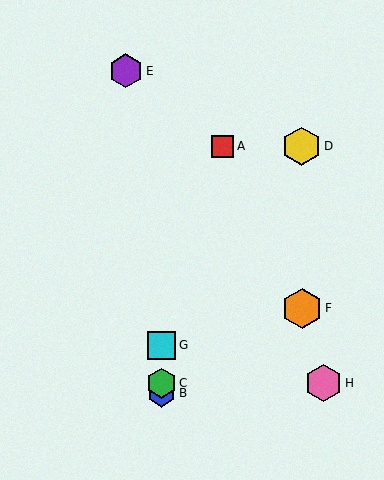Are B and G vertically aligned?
Yes, both are at x≈162.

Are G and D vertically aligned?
No, G is at x≈162 and D is at x≈302.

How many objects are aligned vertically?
3 objects (B, C, G) are aligned vertically.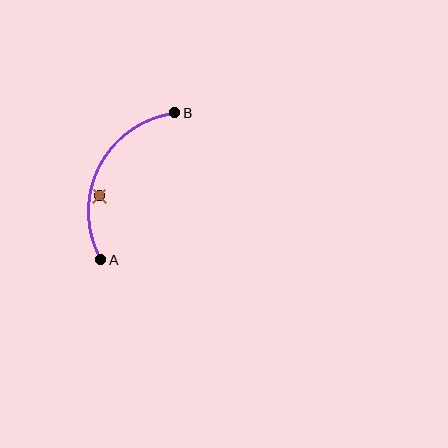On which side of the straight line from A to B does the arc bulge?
The arc bulges to the left of the straight line connecting A and B.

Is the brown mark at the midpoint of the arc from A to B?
No — the brown mark does not lie on the arc at all. It sits slightly inside the curve.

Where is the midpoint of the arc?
The arc midpoint is the point on the curve farthest from the straight line joining A and B. It sits to the left of that line.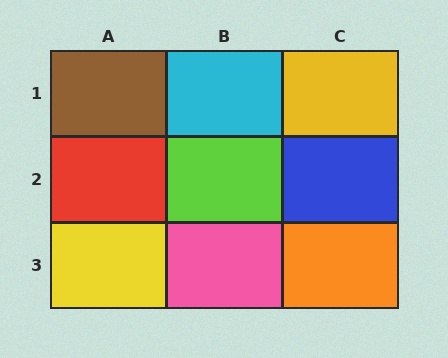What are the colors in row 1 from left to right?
Brown, cyan, yellow.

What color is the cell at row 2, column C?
Blue.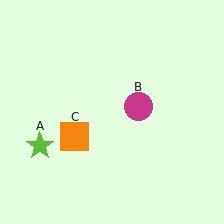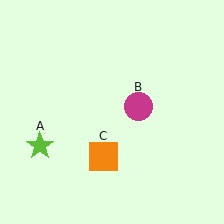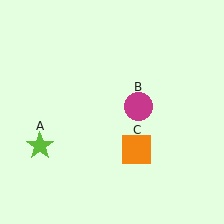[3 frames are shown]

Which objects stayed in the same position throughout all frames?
Lime star (object A) and magenta circle (object B) remained stationary.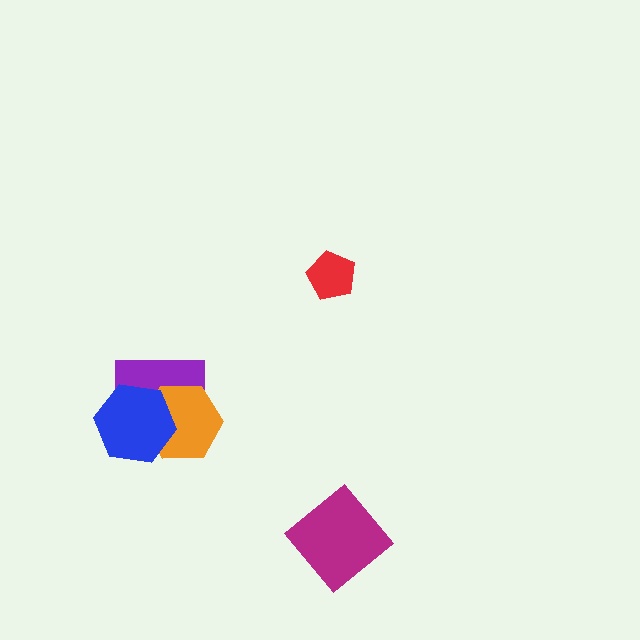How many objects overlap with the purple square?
2 objects overlap with the purple square.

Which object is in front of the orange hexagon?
The blue hexagon is in front of the orange hexagon.